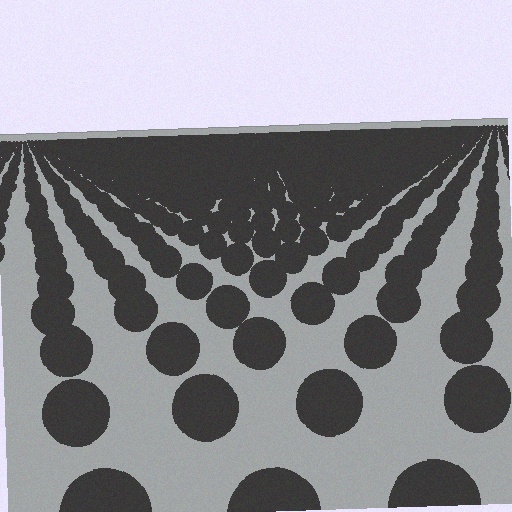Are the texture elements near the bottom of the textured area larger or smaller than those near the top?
Larger. Near the bottom, elements are closer to the viewer and appear at a bigger on-screen size.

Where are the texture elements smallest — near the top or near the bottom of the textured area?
Near the top.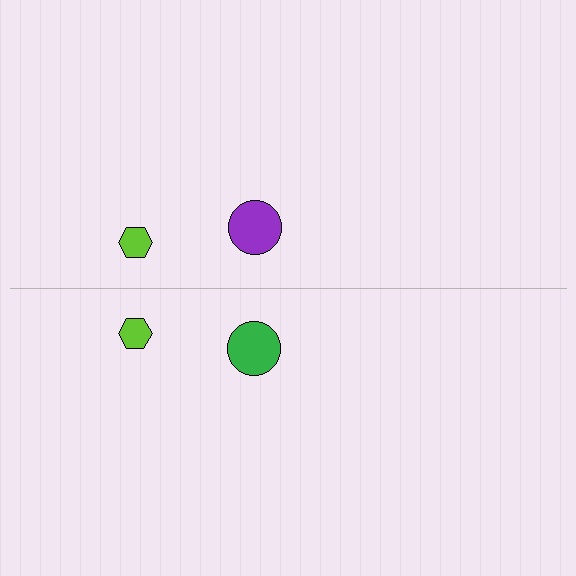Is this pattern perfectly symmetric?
No, the pattern is not perfectly symmetric. The green circle on the bottom side breaks the symmetry — its mirror counterpart is purple.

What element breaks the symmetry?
The green circle on the bottom side breaks the symmetry — its mirror counterpart is purple.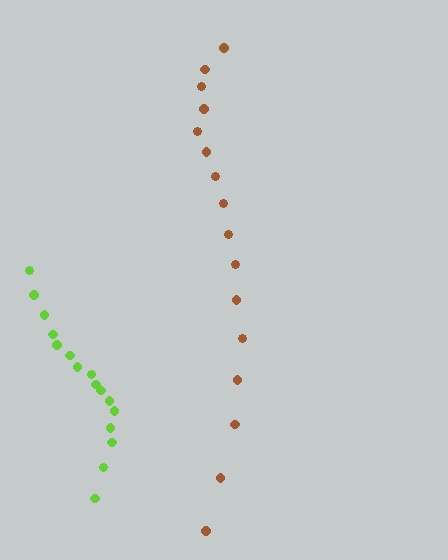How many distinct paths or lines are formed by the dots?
There are 2 distinct paths.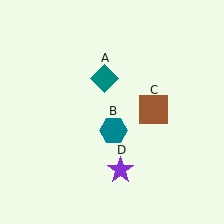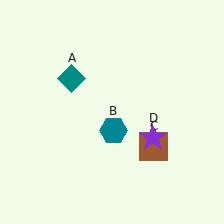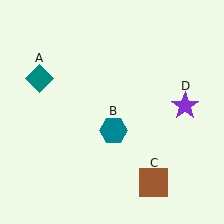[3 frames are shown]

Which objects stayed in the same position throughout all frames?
Teal hexagon (object B) remained stationary.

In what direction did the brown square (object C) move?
The brown square (object C) moved down.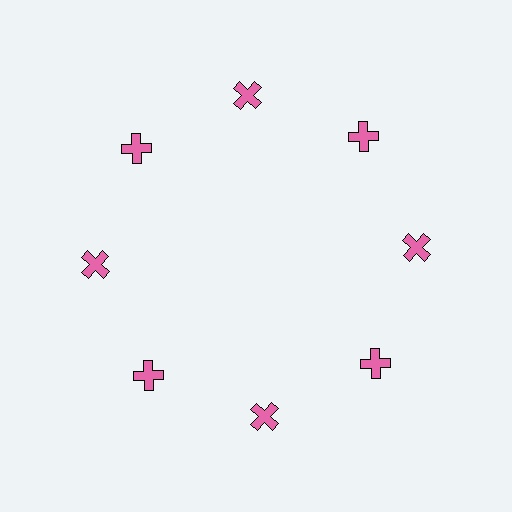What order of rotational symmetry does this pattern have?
This pattern has 8-fold rotational symmetry.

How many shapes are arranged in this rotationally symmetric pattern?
There are 8 shapes, arranged in 8 groups of 1.